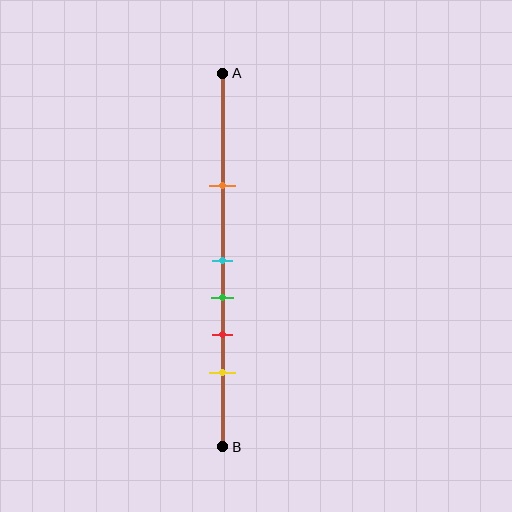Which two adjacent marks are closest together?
The cyan and green marks are the closest adjacent pair.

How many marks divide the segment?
There are 5 marks dividing the segment.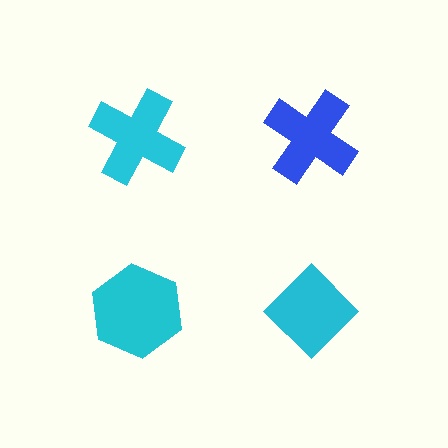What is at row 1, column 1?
A cyan cross.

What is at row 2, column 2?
A cyan diamond.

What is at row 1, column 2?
A blue cross.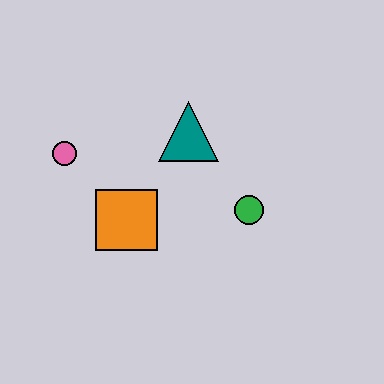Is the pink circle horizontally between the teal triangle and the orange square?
No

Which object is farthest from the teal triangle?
The pink circle is farthest from the teal triangle.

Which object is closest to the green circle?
The teal triangle is closest to the green circle.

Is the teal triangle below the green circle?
No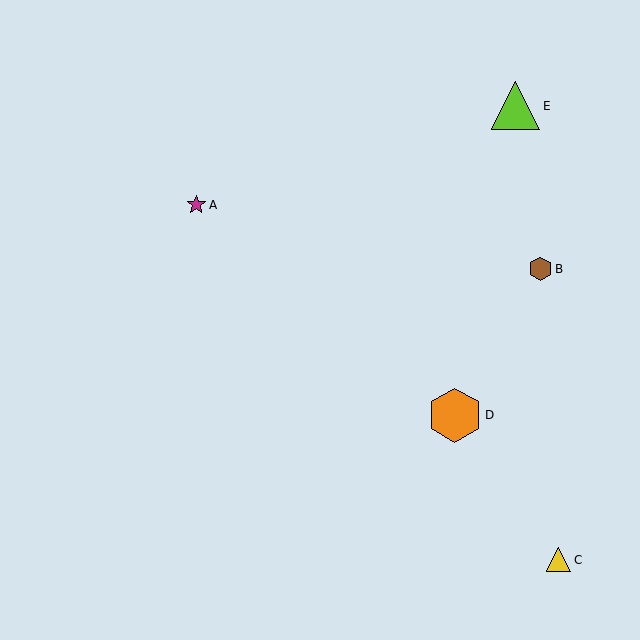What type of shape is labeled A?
Shape A is a magenta star.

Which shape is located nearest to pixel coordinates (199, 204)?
The magenta star (labeled A) at (196, 205) is nearest to that location.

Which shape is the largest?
The orange hexagon (labeled D) is the largest.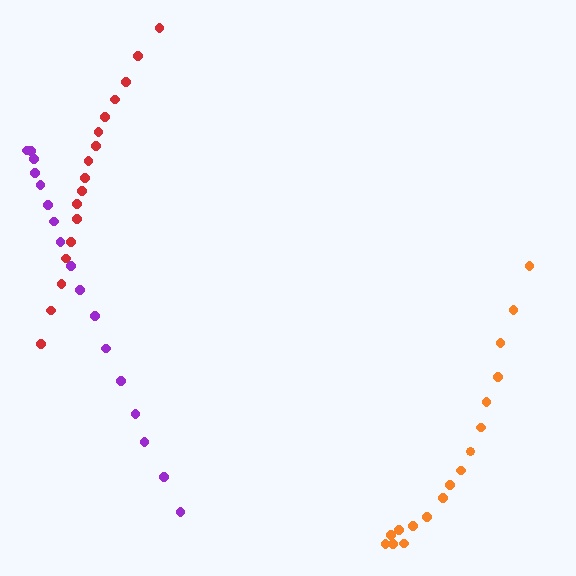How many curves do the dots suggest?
There are 3 distinct paths.